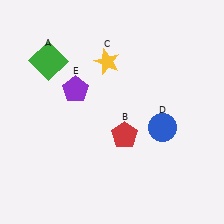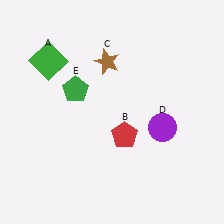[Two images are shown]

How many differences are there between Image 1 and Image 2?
There are 3 differences between the two images.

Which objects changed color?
C changed from yellow to brown. D changed from blue to purple. E changed from purple to green.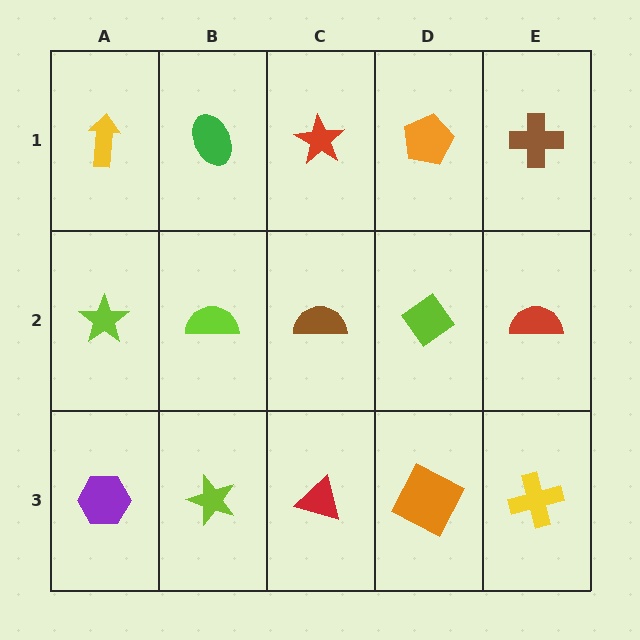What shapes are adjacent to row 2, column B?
A green ellipse (row 1, column B), a lime star (row 3, column B), a lime star (row 2, column A), a brown semicircle (row 2, column C).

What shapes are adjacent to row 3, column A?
A lime star (row 2, column A), a lime star (row 3, column B).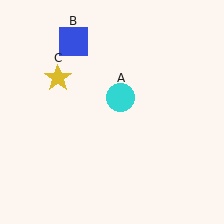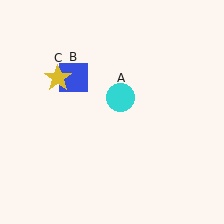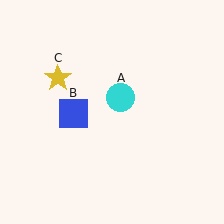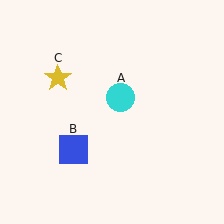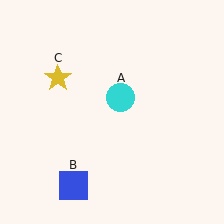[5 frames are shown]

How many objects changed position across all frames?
1 object changed position: blue square (object B).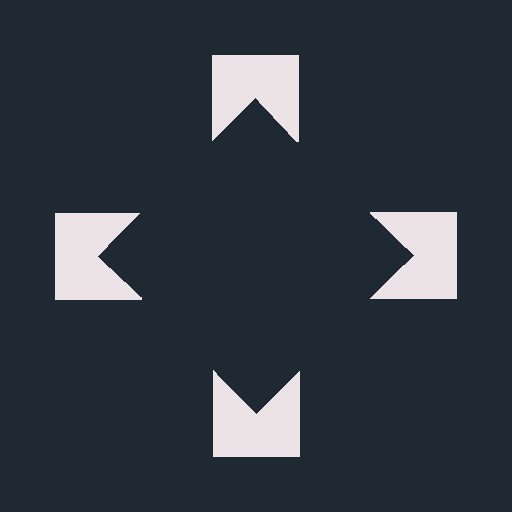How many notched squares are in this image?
There are 4 — one at each vertex of the illusory square.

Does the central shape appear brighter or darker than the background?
It typically appears slightly darker than the background, even though no actual brightness change is drawn.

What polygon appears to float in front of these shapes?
An illusory square — its edges are inferred from the aligned wedge cuts in the notched squares, not physically drawn.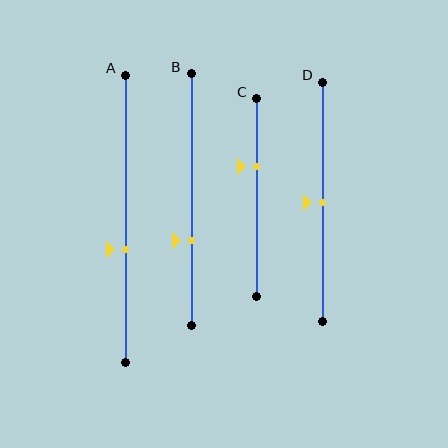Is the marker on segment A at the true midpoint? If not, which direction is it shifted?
No, the marker on segment A is shifted downward by about 11% of the segment length.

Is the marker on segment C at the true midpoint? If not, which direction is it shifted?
No, the marker on segment C is shifted upward by about 16% of the segment length.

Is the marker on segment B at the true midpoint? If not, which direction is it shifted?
No, the marker on segment B is shifted downward by about 16% of the segment length.